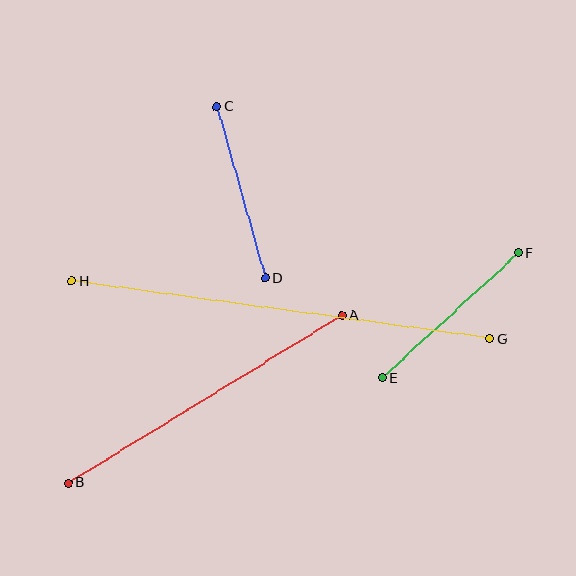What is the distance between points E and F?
The distance is approximately 185 pixels.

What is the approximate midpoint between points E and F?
The midpoint is at approximately (451, 315) pixels.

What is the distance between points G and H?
The distance is approximately 422 pixels.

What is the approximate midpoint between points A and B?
The midpoint is at approximately (205, 399) pixels.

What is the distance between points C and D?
The distance is approximately 178 pixels.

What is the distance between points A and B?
The distance is approximately 321 pixels.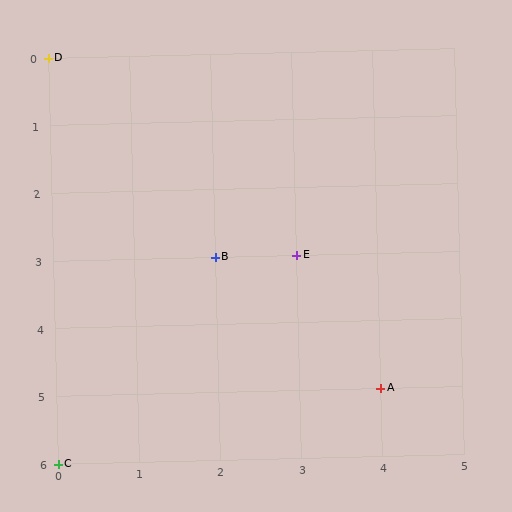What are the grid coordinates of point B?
Point B is at grid coordinates (2, 3).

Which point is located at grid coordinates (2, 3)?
Point B is at (2, 3).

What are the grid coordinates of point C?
Point C is at grid coordinates (0, 6).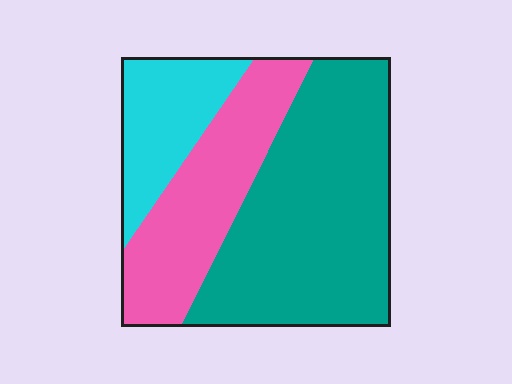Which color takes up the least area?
Cyan, at roughly 20%.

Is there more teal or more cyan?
Teal.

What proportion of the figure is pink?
Pink takes up between a quarter and a half of the figure.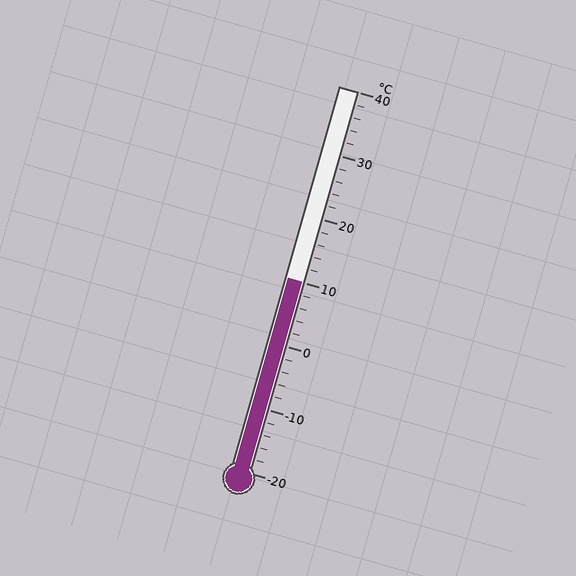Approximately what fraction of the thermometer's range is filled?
The thermometer is filled to approximately 50% of its range.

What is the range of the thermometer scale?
The thermometer scale ranges from -20°C to 40°C.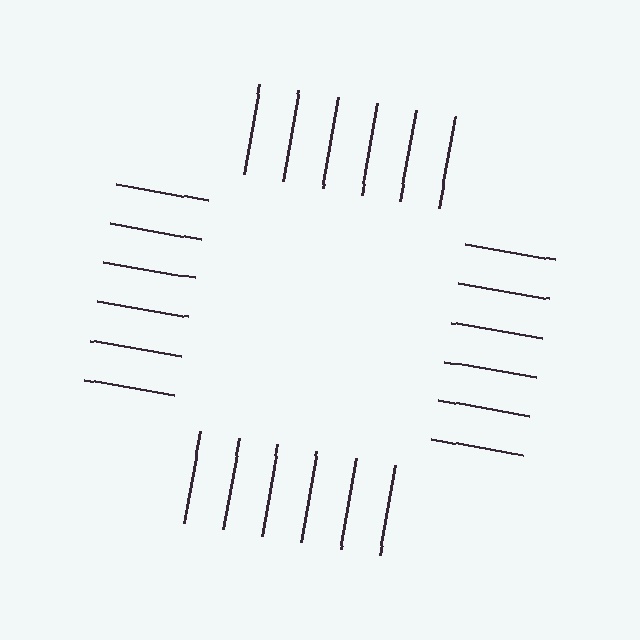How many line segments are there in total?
24 — 6 along each of the 4 edges.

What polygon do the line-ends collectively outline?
An illusory square — the line segments terminate on its edges but no continuous stroke is drawn.